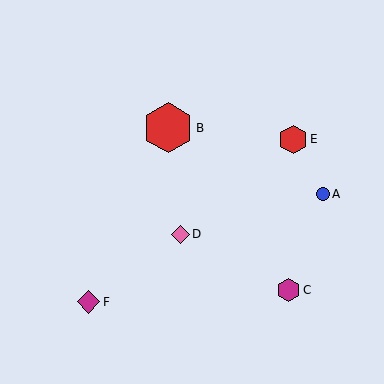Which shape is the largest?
The red hexagon (labeled B) is the largest.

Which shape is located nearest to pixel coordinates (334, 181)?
The blue circle (labeled A) at (323, 194) is nearest to that location.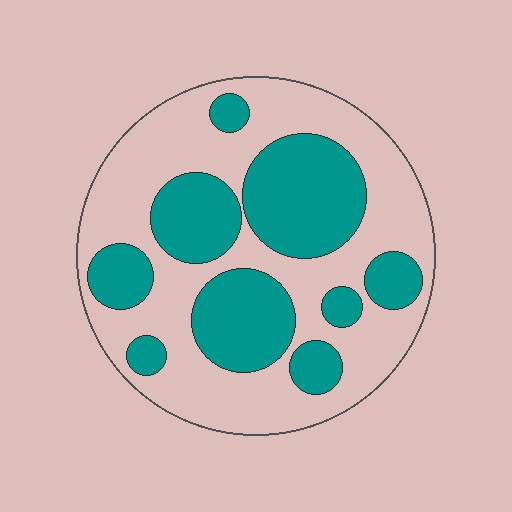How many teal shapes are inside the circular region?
9.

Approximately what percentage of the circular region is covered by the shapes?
Approximately 40%.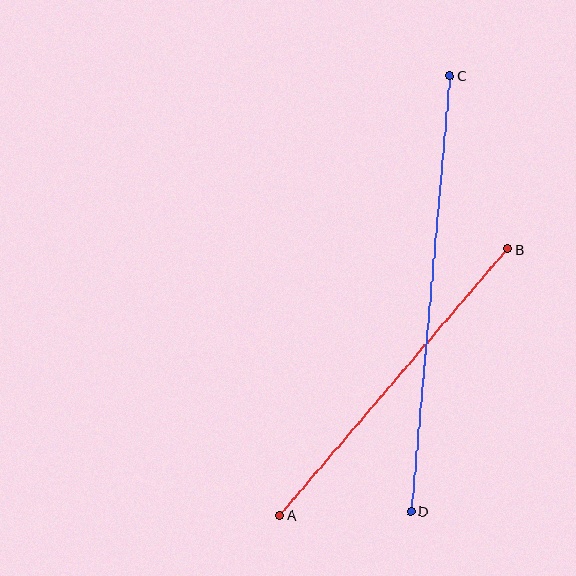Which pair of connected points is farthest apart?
Points C and D are farthest apart.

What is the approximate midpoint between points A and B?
The midpoint is at approximately (394, 382) pixels.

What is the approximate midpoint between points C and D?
The midpoint is at approximately (430, 293) pixels.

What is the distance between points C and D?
The distance is approximately 438 pixels.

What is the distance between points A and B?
The distance is approximately 350 pixels.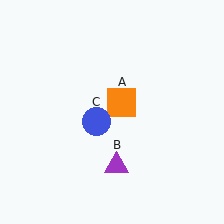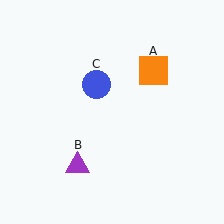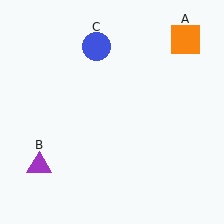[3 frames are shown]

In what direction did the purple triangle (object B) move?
The purple triangle (object B) moved left.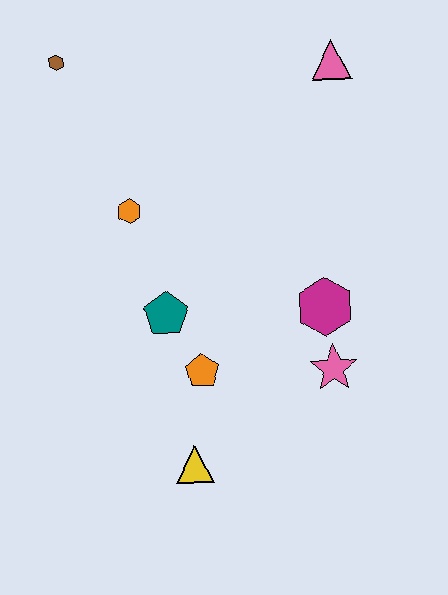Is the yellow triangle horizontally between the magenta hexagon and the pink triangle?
No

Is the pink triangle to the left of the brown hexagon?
No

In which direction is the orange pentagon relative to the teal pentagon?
The orange pentagon is below the teal pentagon.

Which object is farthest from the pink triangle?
The yellow triangle is farthest from the pink triangle.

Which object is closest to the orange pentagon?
The teal pentagon is closest to the orange pentagon.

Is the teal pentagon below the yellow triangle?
No